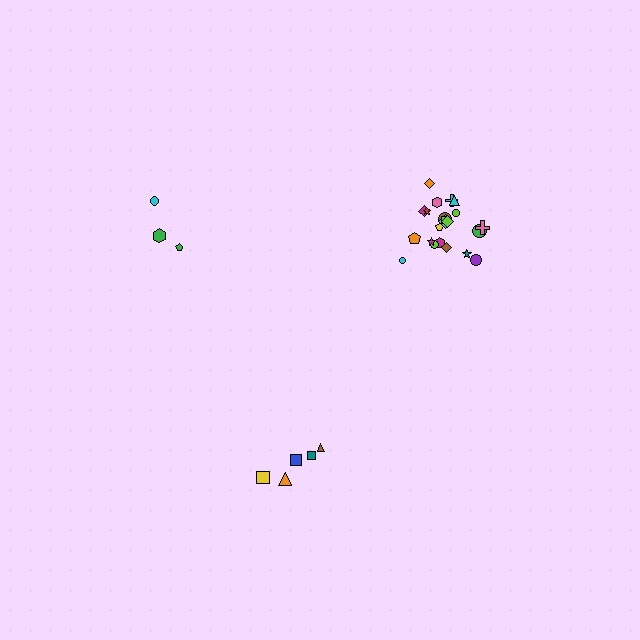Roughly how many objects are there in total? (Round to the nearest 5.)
Roughly 30 objects in total.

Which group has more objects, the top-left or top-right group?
The top-right group.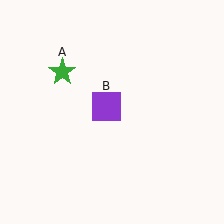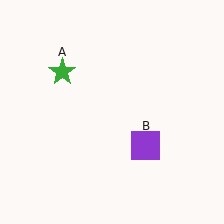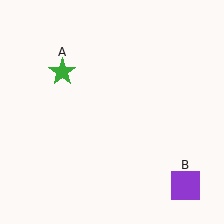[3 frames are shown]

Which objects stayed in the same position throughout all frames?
Green star (object A) remained stationary.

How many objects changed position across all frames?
1 object changed position: purple square (object B).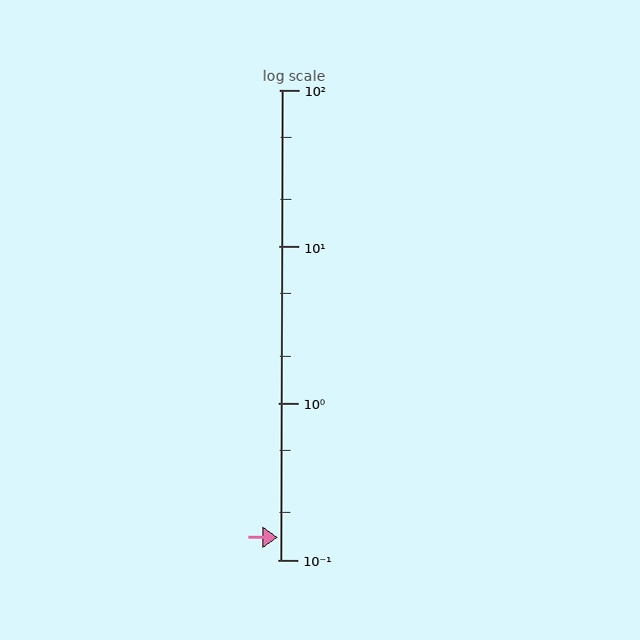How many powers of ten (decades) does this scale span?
The scale spans 3 decades, from 0.1 to 100.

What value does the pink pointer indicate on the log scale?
The pointer indicates approximately 0.14.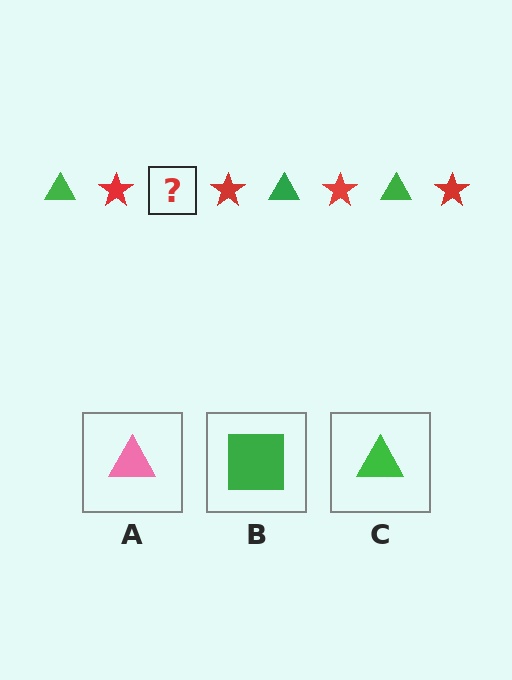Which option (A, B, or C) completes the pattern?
C.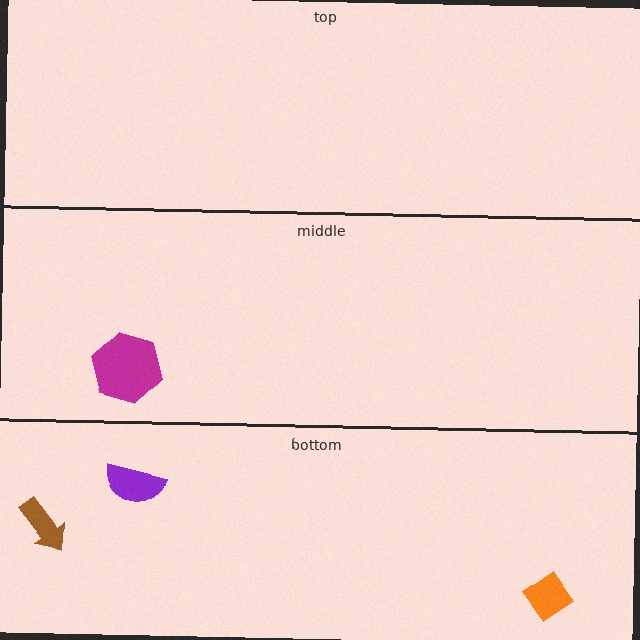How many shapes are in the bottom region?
3.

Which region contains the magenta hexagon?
The middle region.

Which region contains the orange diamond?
The bottom region.